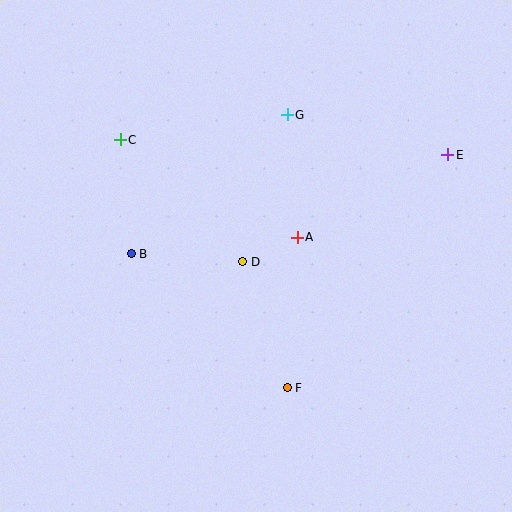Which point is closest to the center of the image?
Point D at (243, 262) is closest to the center.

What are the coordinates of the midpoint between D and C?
The midpoint between D and C is at (181, 201).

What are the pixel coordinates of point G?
Point G is at (287, 115).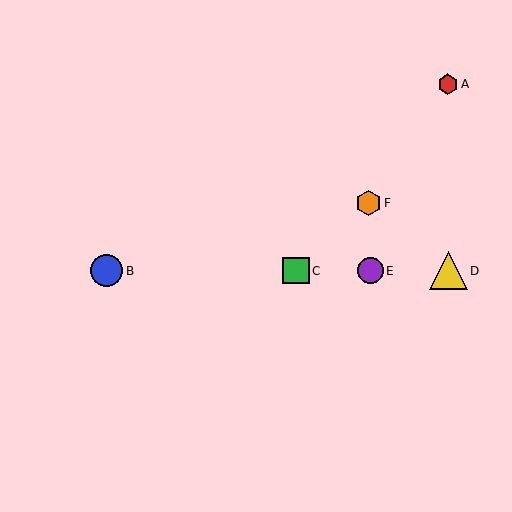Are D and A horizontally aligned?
No, D is at y≈271 and A is at y≈84.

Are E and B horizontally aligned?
Yes, both are at y≈271.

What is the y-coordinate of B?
Object B is at y≈271.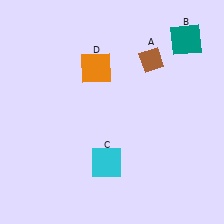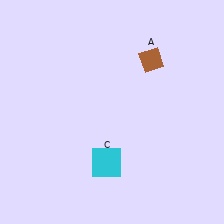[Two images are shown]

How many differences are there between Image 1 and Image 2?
There are 2 differences between the two images.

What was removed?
The teal square (B), the orange square (D) were removed in Image 2.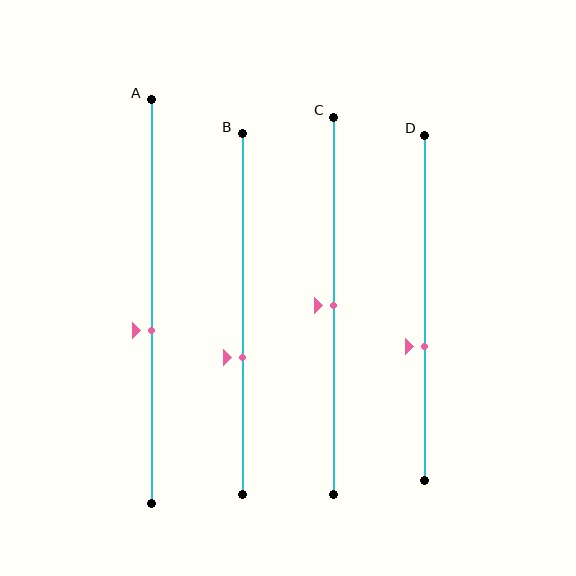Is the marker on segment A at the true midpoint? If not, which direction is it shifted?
No, the marker on segment A is shifted downward by about 7% of the segment length.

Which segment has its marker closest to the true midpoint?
Segment C has its marker closest to the true midpoint.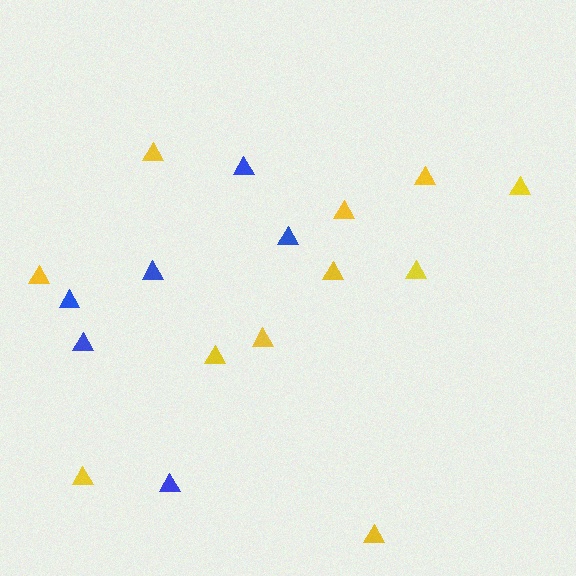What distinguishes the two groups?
There are 2 groups: one group of yellow triangles (11) and one group of blue triangles (6).